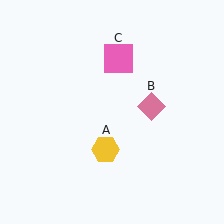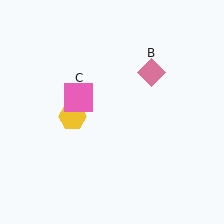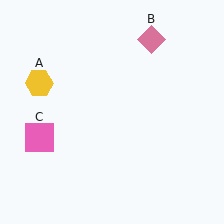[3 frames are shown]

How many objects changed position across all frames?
3 objects changed position: yellow hexagon (object A), pink diamond (object B), pink square (object C).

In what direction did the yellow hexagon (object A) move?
The yellow hexagon (object A) moved up and to the left.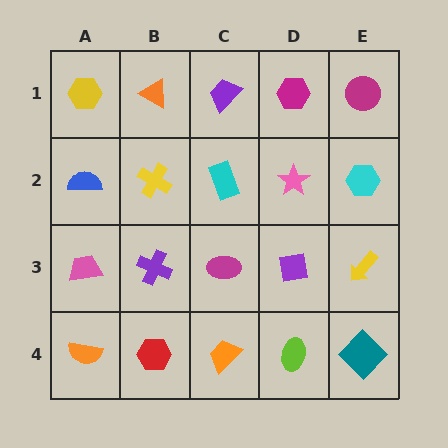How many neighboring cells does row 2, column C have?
4.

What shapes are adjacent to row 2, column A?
A yellow hexagon (row 1, column A), a pink trapezoid (row 3, column A), a yellow cross (row 2, column B).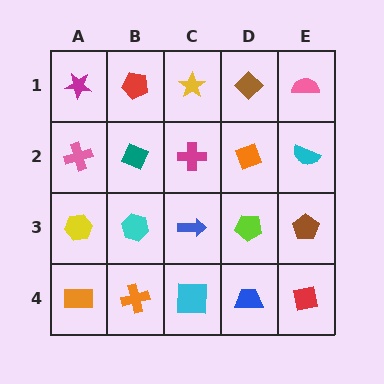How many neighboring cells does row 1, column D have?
3.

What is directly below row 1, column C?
A magenta cross.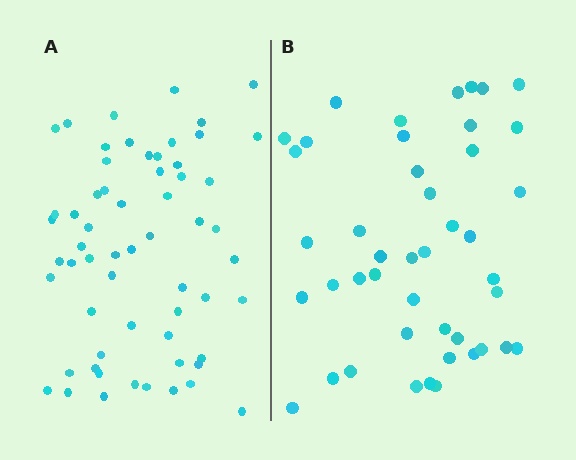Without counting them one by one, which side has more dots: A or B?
Region A (the left region) has more dots.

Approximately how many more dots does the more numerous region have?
Region A has approximately 15 more dots than region B.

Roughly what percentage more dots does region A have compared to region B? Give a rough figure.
About 35% more.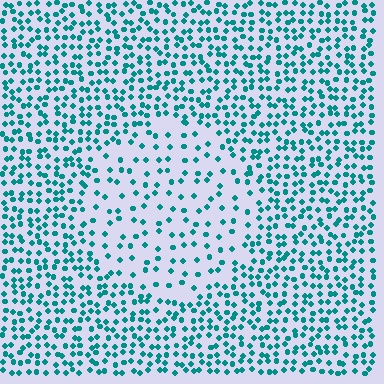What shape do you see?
I see a circle.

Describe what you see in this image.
The image contains small teal elements arranged at two different densities. A circle-shaped region is visible where the elements are less densely packed than the surrounding area.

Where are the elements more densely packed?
The elements are more densely packed outside the circle boundary.